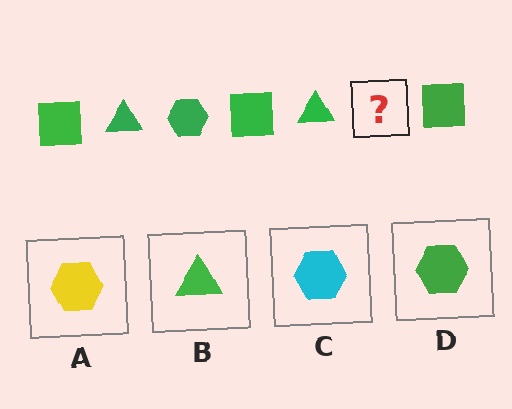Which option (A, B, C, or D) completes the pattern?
D.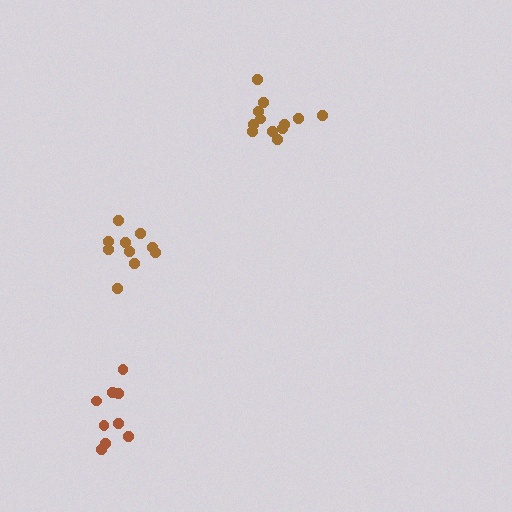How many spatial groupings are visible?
There are 3 spatial groupings.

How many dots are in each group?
Group 1: 10 dots, Group 2: 12 dots, Group 3: 9 dots (31 total).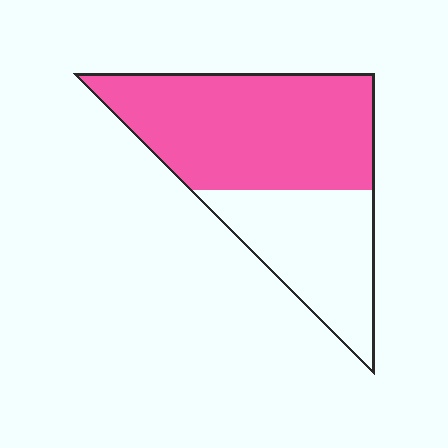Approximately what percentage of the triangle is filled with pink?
Approximately 60%.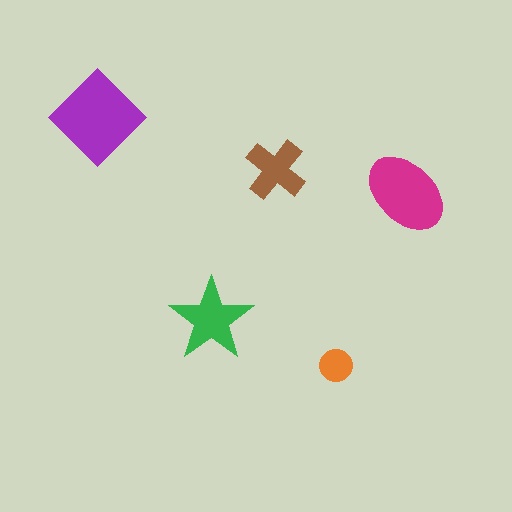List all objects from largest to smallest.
The purple diamond, the magenta ellipse, the green star, the brown cross, the orange circle.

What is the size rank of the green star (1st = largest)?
3rd.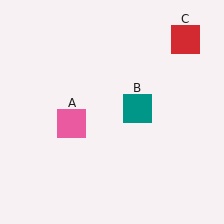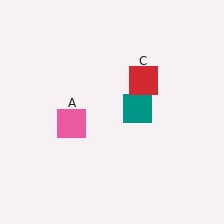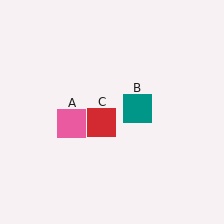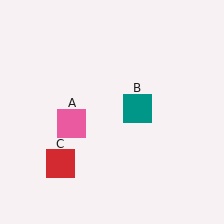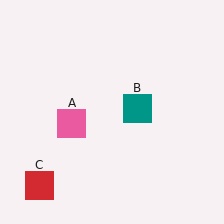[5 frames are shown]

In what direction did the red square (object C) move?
The red square (object C) moved down and to the left.